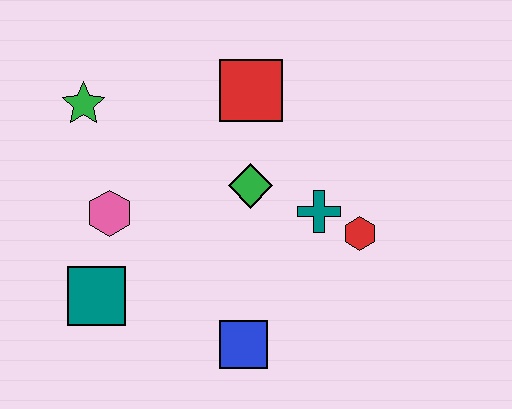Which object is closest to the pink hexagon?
The teal square is closest to the pink hexagon.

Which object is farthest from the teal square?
The red hexagon is farthest from the teal square.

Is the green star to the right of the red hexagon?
No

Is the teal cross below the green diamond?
Yes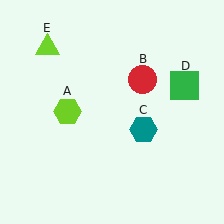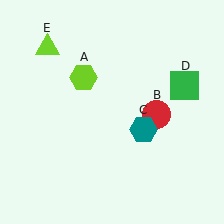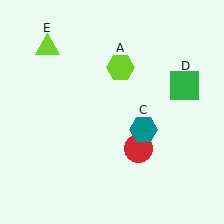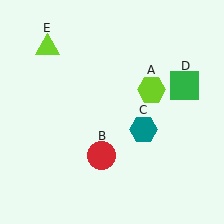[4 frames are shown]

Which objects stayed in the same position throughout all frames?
Teal hexagon (object C) and green square (object D) and lime triangle (object E) remained stationary.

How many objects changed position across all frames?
2 objects changed position: lime hexagon (object A), red circle (object B).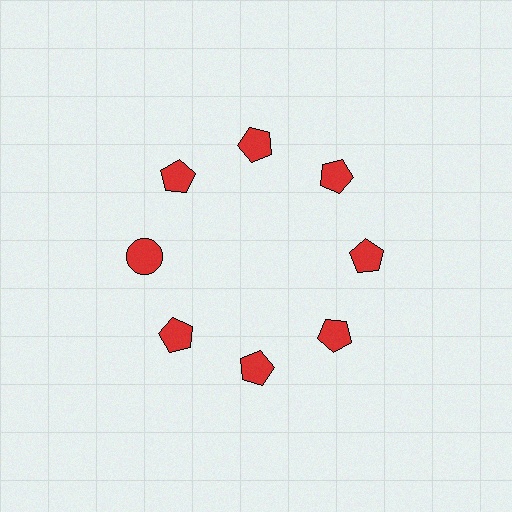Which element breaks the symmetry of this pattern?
The red circle at roughly the 9 o'clock position breaks the symmetry. All other shapes are red pentagons.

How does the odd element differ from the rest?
It has a different shape: circle instead of pentagon.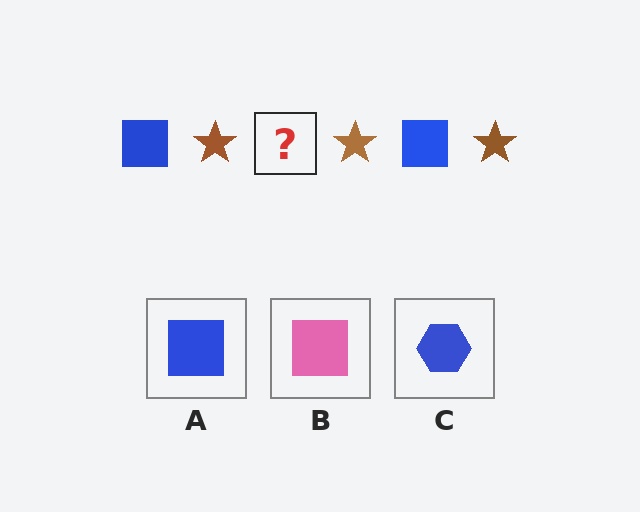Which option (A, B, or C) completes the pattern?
A.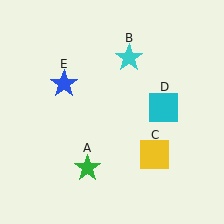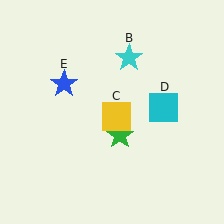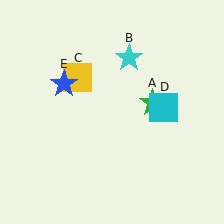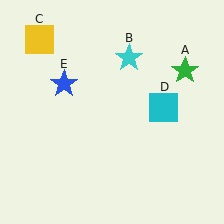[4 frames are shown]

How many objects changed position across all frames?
2 objects changed position: green star (object A), yellow square (object C).